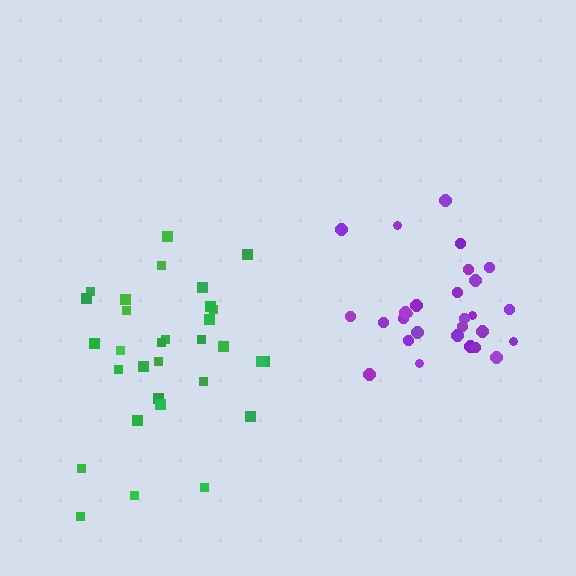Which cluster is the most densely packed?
Purple.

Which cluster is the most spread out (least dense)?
Green.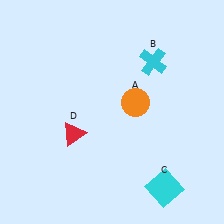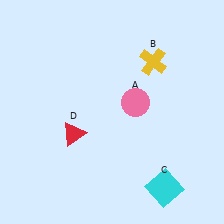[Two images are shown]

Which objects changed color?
A changed from orange to pink. B changed from cyan to yellow.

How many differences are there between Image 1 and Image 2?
There are 2 differences between the two images.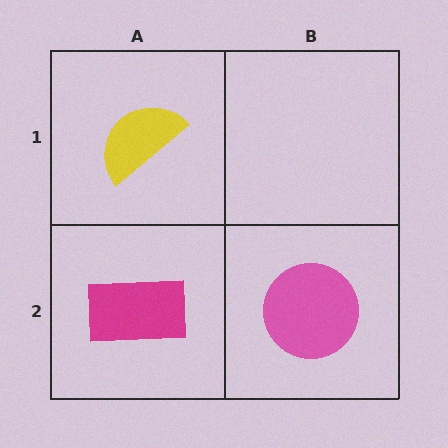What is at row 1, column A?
A yellow semicircle.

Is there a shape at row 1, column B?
No, that cell is empty.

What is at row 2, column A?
A magenta rectangle.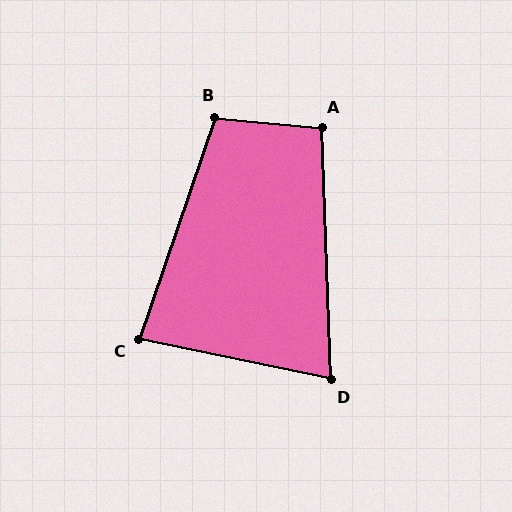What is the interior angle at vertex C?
Approximately 83 degrees (acute).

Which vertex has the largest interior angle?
B, at approximately 104 degrees.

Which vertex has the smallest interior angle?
D, at approximately 76 degrees.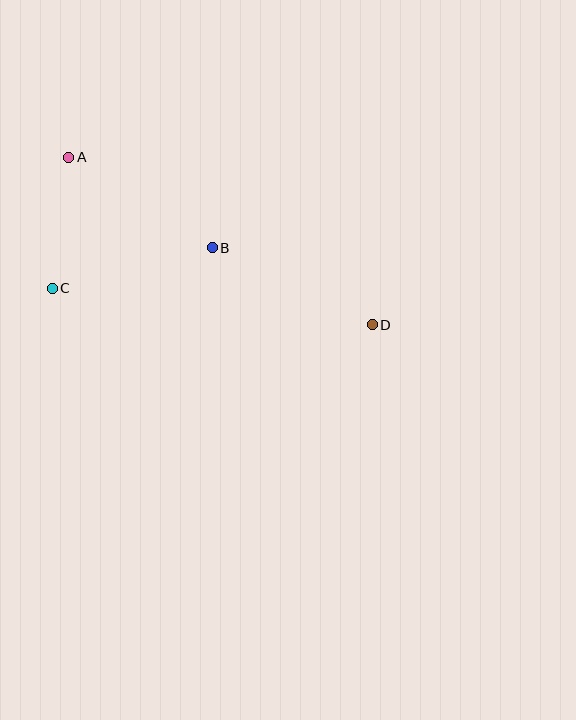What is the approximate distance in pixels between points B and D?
The distance between B and D is approximately 178 pixels.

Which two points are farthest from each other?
Points A and D are farthest from each other.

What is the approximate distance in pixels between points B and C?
The distance between B and C is approximately 165 pixels.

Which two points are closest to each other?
Points A and C are closest to each other.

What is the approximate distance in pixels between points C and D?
The distance between C and D is approximately 322 pixels.